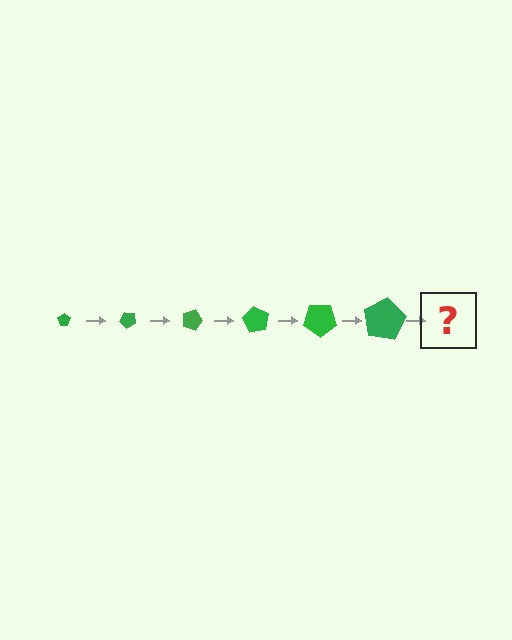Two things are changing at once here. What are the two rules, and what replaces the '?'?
The two rules are that the pentagon grows larger each step and it rotates 45 degrees each step. The '?' should be a pentagon, larger than the previous one and rotated 270 degrees from the start.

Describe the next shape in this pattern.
It should be a pentagon, larger than the previous one and rotated 270 degrees from the start.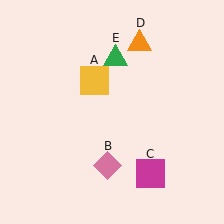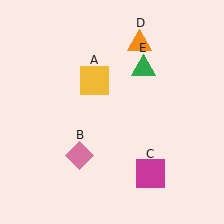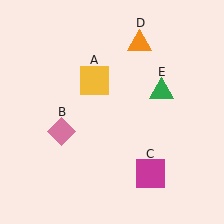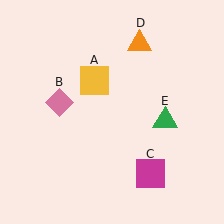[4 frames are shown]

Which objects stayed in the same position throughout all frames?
Yellow square (object A) and magenta square (object C) and orange triangle (object D) remained stationary.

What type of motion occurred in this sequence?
The pink diamond (object B), green triangle (object E) rotated clockwise around the center of the scene.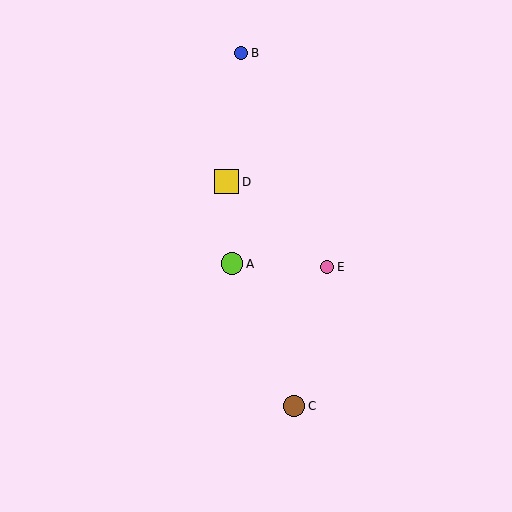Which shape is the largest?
The yellow square (labeled D) is the largest.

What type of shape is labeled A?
Shape A is a lime circle.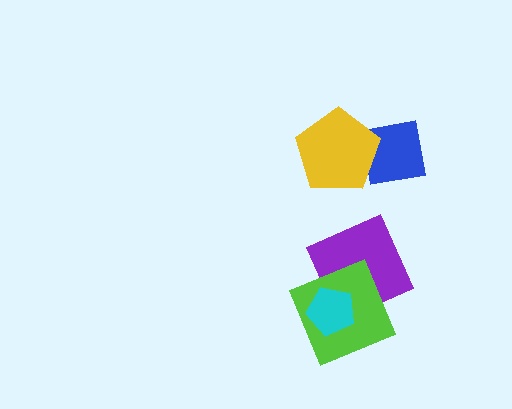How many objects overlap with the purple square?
2 objects overlap with the purple square.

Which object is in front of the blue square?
The yellow pentagon is in front of the blue square.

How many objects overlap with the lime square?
2 objects overlap with the lime square.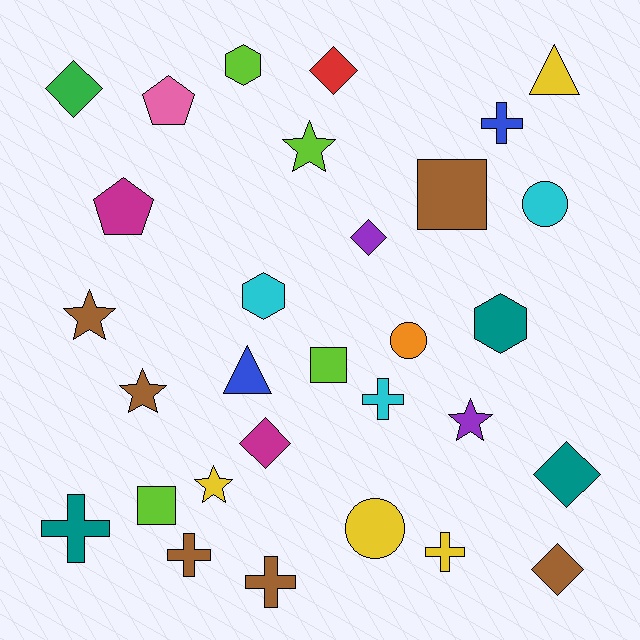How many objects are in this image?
There are 30 objects.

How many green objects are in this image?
There is 1 green object.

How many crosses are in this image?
There are 6 crosses.